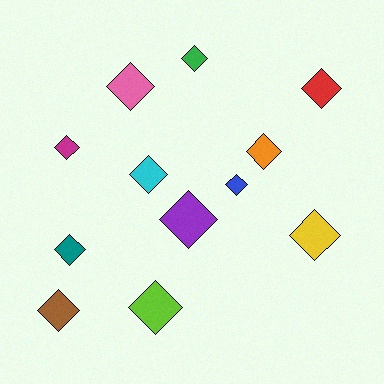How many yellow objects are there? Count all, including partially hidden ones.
There is 1 yellow object.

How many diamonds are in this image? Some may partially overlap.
There are 12 diamonds.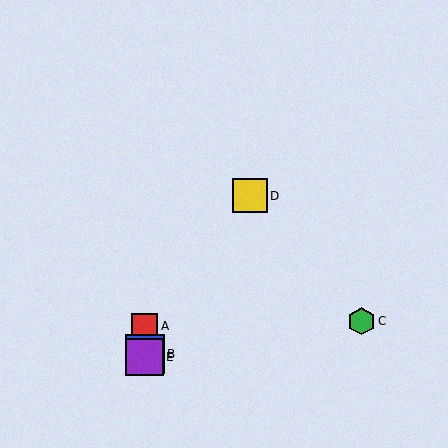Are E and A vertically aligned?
Yes, both are at x≈145.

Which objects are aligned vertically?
Objects A, B, E are aligned vertically.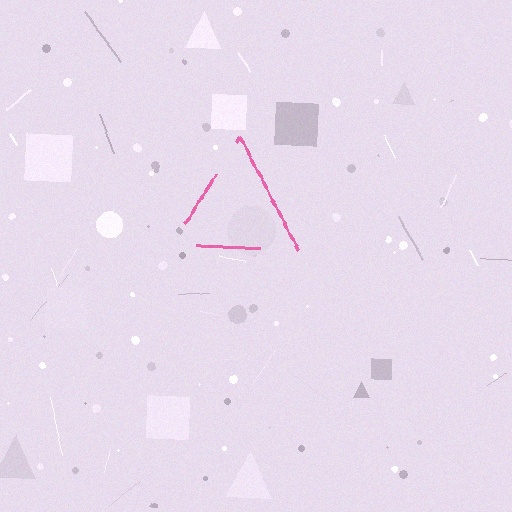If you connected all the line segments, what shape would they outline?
They would outline a triangle.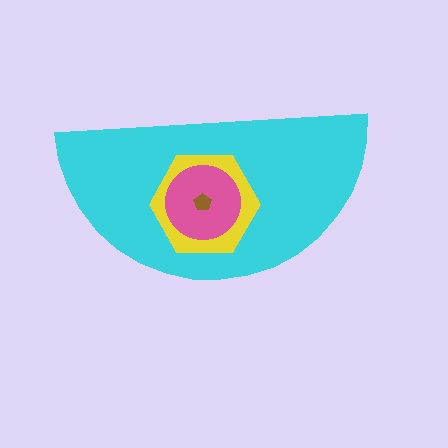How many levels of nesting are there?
4.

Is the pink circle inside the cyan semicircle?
Yes.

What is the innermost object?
The brown pentagon.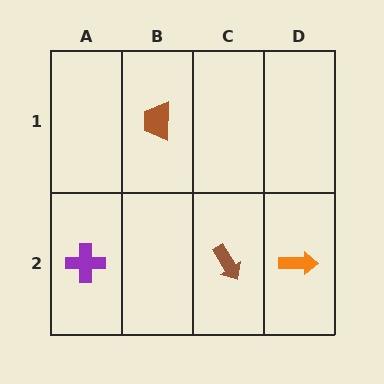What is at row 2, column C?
A brown arrow.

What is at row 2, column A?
A purple cross.